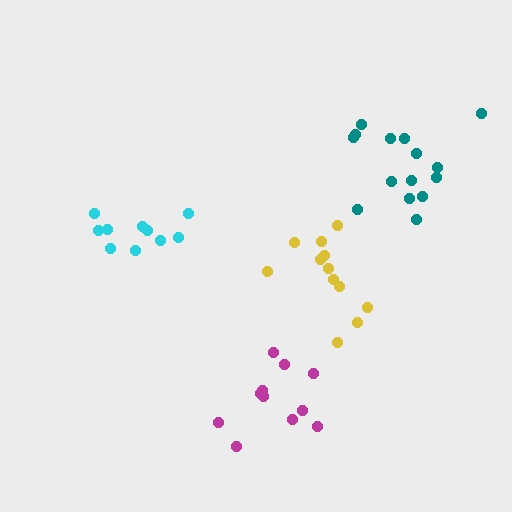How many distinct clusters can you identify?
There are 4 distinct clusters.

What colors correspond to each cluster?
The clusters are colored: yellow, cyan, teal, magenta.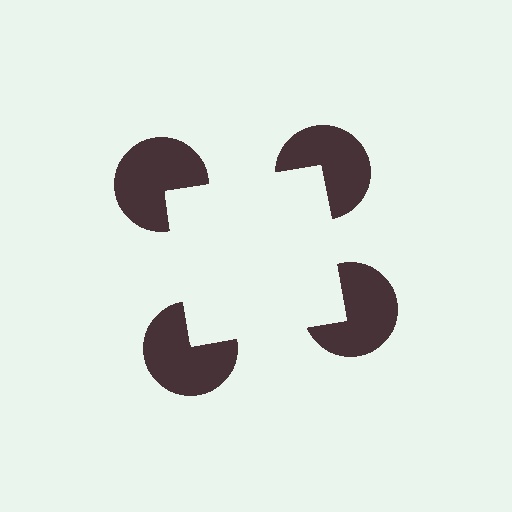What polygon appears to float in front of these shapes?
An illusory square — its edges are inferred from the aligned wedge cuts in the pac-man discs, not physically drawn.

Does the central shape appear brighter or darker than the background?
It typically appears slightly brighter than the background, even though no actual brightness change is drawn.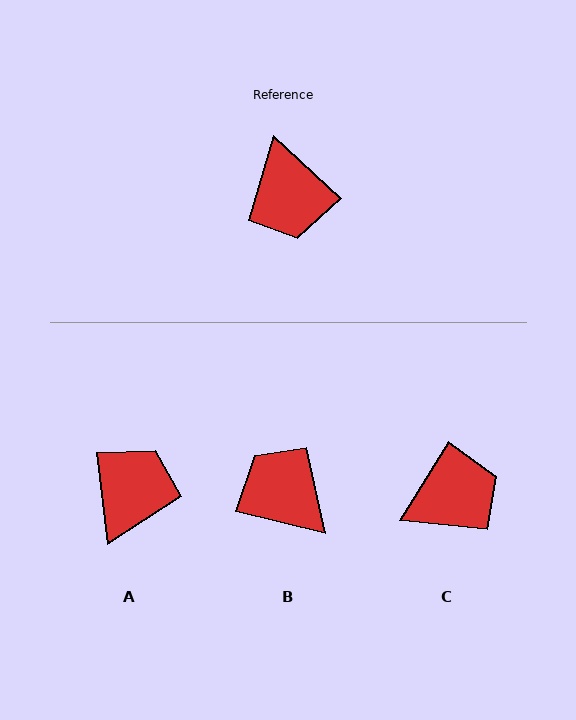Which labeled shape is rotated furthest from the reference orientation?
B, about 151 degrees away.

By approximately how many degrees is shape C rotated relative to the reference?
Approximately 101 degrees counter-clockwise.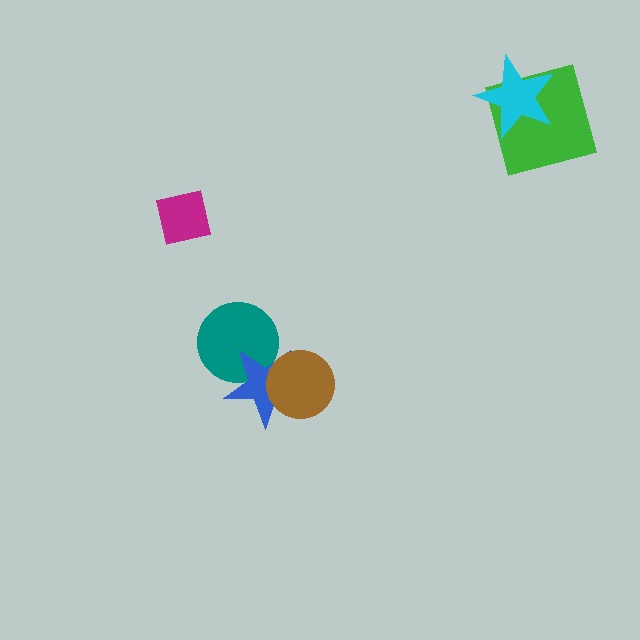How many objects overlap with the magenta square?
0 objects overlap with the magenta square.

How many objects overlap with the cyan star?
1 object overlaps with the cyan star.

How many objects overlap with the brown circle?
1 object overlaps with the brown circle.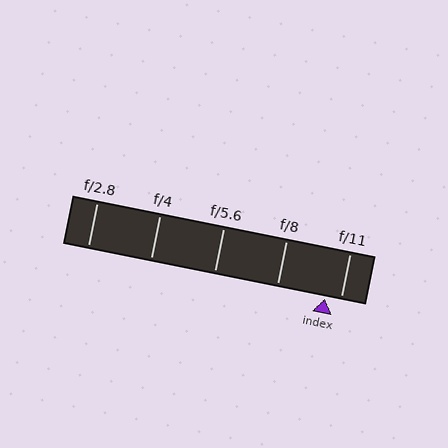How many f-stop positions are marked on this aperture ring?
There are 5 f-stop positions marked.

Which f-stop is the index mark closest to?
The index mark is closest to f/11.